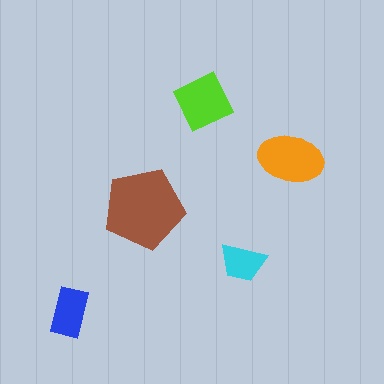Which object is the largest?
The brown pentagon.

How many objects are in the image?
There are 5 objects in the image.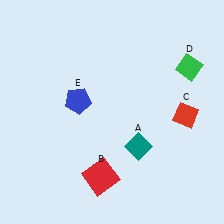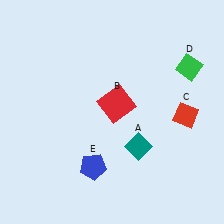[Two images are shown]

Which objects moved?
The objects that moved are: the red square (B), the blue pentagon (E).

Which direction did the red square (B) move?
The red square (B) moved up.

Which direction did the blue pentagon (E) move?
The blue pentagon (E) moved down.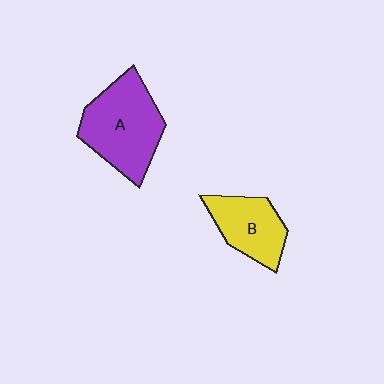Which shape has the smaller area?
Shape B (yellow).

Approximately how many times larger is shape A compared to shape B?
Approximately 1.5 times.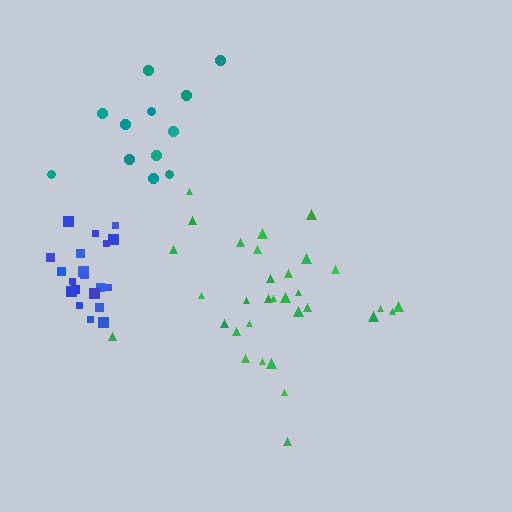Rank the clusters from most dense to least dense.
blue, green, teal.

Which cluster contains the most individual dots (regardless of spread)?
Green (33).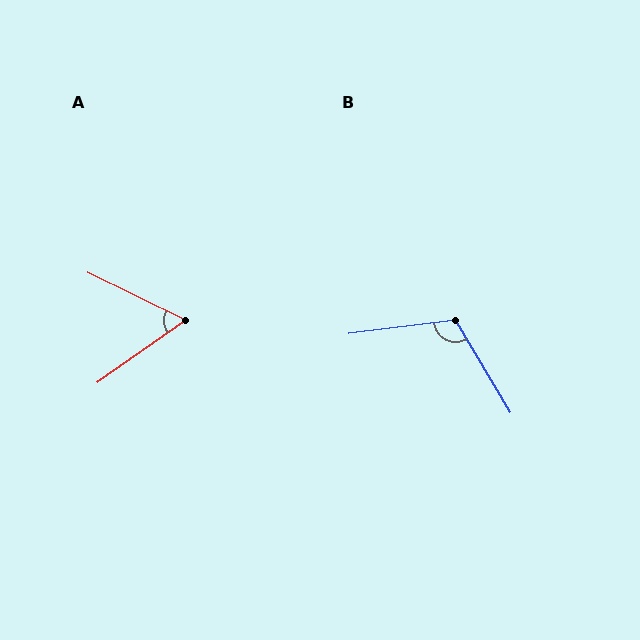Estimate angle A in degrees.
Approximately 61 degrees.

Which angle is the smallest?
A, at approximately 61 degrees.